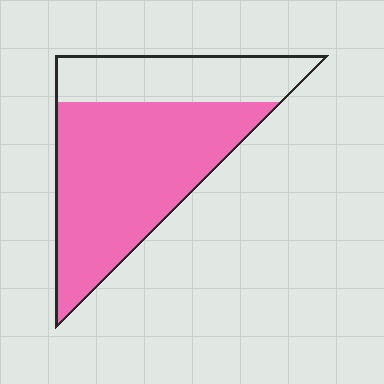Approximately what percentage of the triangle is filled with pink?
Approximately 70%.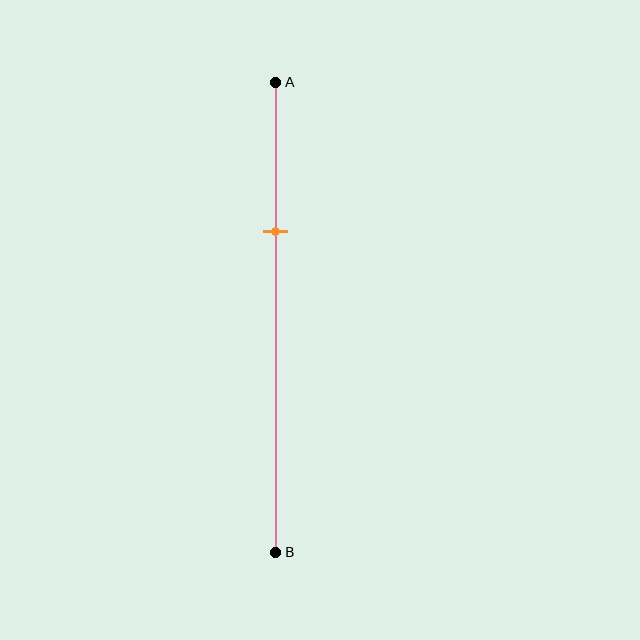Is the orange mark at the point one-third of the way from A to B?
Yes, the mark is approximately at the one-third point.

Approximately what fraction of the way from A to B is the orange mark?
The orange mark is approximately 30% of the way from A to B.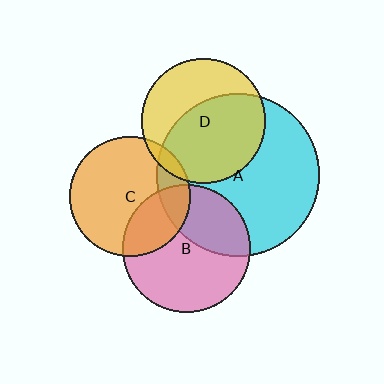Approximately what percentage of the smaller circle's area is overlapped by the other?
Approximately 35%.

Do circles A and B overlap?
Yes.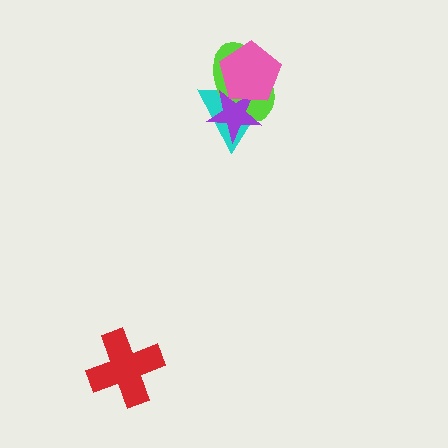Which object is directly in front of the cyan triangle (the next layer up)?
The lime ellipse is directly in front of the cyan triangle.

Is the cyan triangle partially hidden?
Yes, it is partially covered by another shape.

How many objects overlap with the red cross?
0 objects overlap with the red cross.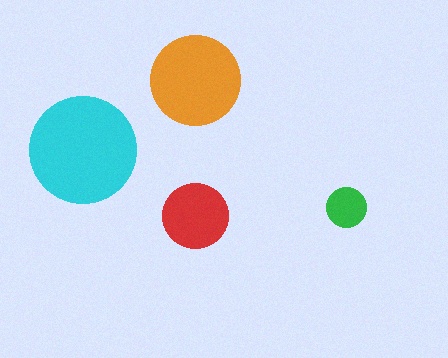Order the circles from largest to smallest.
the cyan one, the orange one, the red one, the green one.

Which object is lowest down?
The red circle is bottommost.